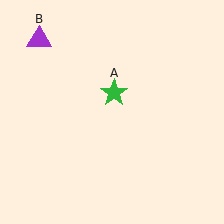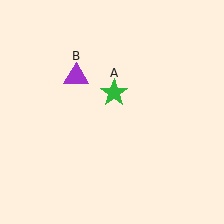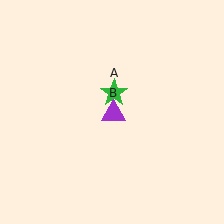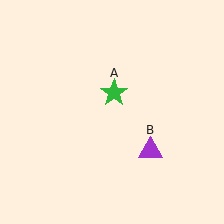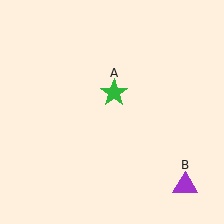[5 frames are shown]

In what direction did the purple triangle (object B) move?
The purple triangle (object B) moved down and to the right.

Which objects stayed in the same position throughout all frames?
Green star (object A) remained stationary.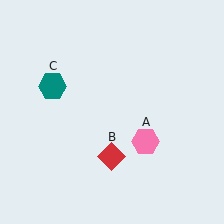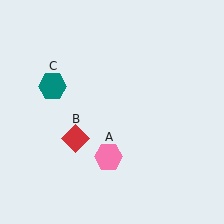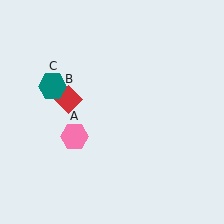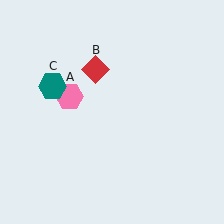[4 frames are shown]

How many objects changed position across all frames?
2 objects changed position: pink hexagon (object A), red diamond (object B).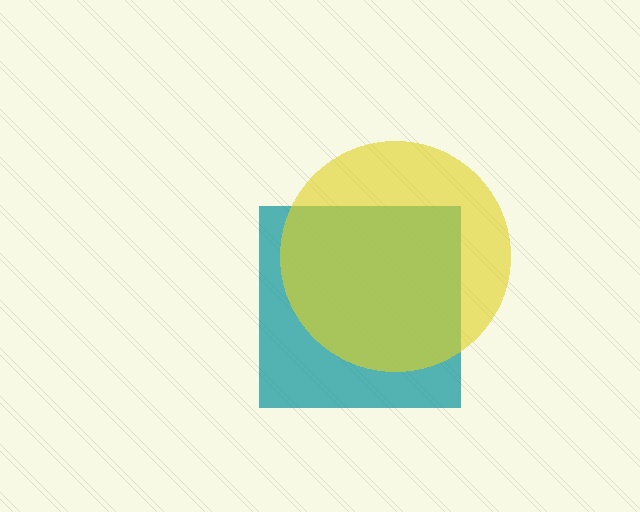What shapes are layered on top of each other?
The layered shapes are: a teal square, a yellow circle.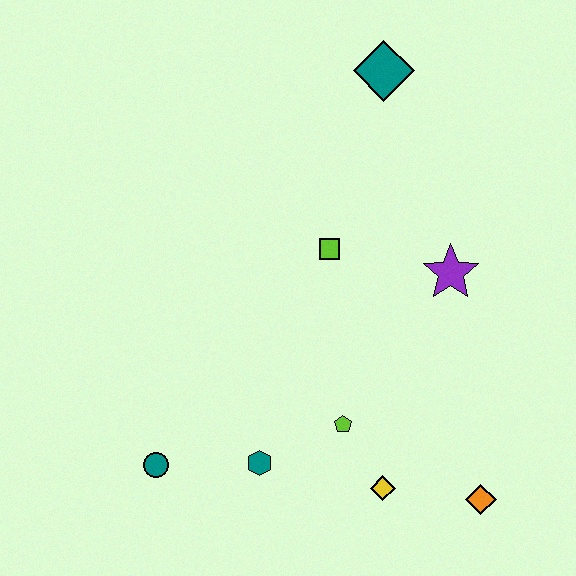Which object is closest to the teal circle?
The teal hexagon is closest to the teal circle.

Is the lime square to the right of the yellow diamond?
No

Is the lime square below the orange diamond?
No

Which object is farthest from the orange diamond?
The teal diamond is farthest from the orange diamond.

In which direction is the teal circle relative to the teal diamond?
The teal circle is below the teal diamond.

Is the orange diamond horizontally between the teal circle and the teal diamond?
No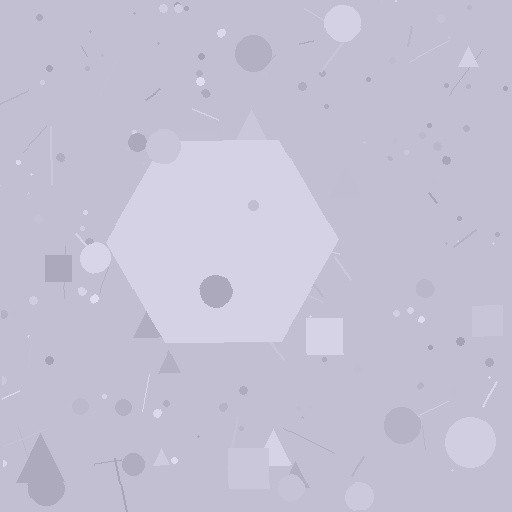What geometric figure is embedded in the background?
A hexagon is embedded in the background.